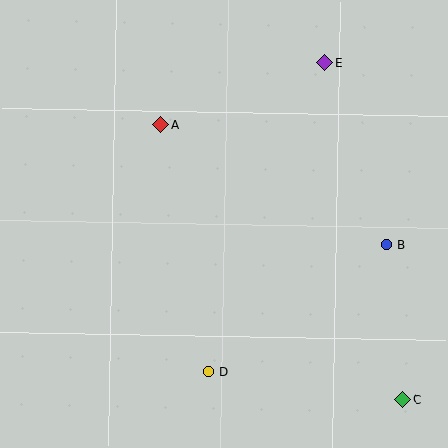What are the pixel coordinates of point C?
Point C is at (403, 399).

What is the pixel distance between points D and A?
The distance between D and A is 251 pixels.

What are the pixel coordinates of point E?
Point E is at (324, 62).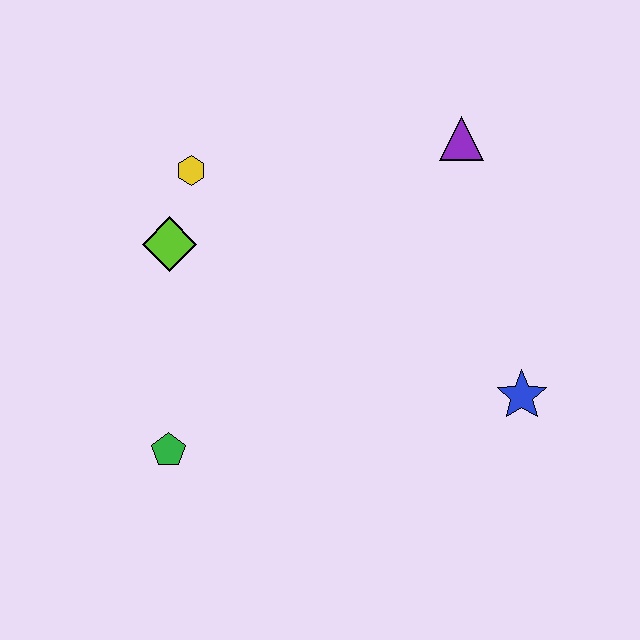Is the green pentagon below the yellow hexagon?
Yes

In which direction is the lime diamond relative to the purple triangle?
The lime diamond is to the left of the purple triangle.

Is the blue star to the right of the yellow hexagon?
Yes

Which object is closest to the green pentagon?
The lime diamond is closest to the green pentagon.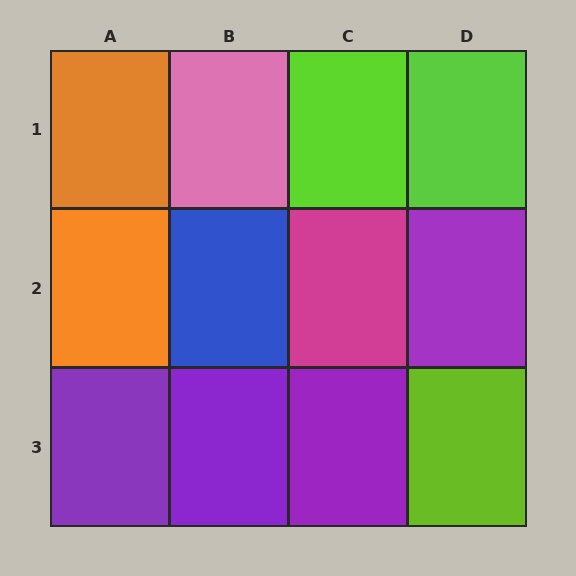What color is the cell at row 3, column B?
Purple.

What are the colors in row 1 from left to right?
Orange, pink, lime, lime.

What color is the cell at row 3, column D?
Lime.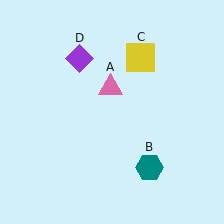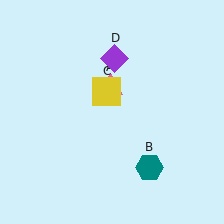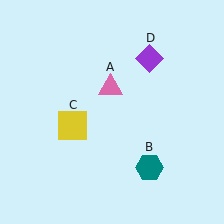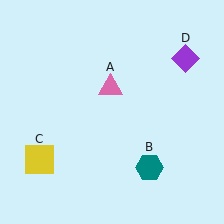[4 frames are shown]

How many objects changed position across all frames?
2 objects changed position: yellow square (object C), purple diamond (object D).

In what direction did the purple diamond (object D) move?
The purple diamond (object D) moved right.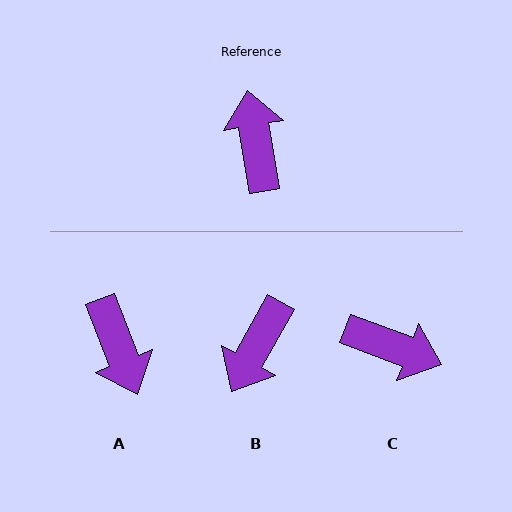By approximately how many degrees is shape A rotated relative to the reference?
Approximately 168 degrees clockwise.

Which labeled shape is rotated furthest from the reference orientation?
A, about 168 degrees away.